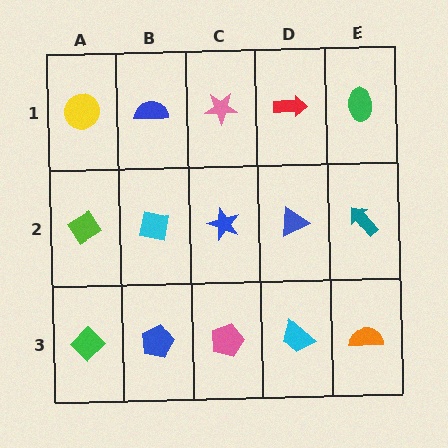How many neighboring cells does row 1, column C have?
3.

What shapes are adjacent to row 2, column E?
A green ellipse (row 1, column E), an orange semicircle (row 3, column E), a blue triangle (row 2, column D).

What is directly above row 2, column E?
A green ellipse.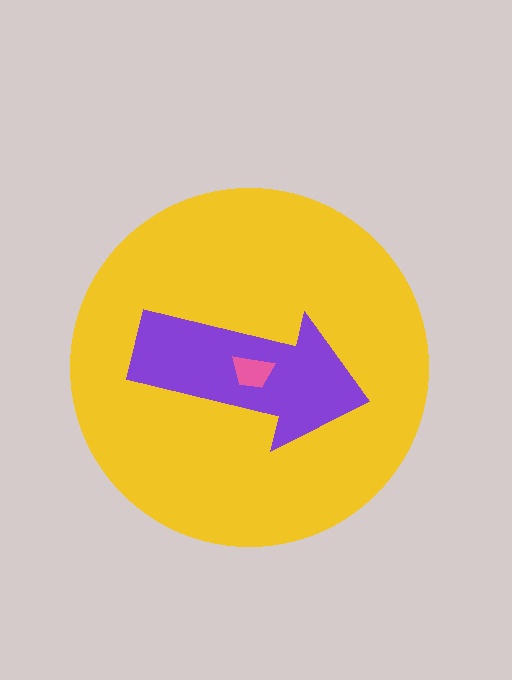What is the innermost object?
The pink trapezoid.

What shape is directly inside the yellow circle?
The purple arrow.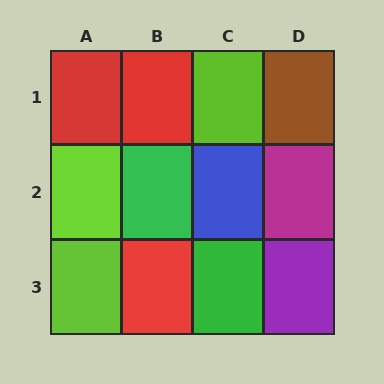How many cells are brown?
1 cell is brown.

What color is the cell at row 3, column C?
Green.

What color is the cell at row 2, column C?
Blue.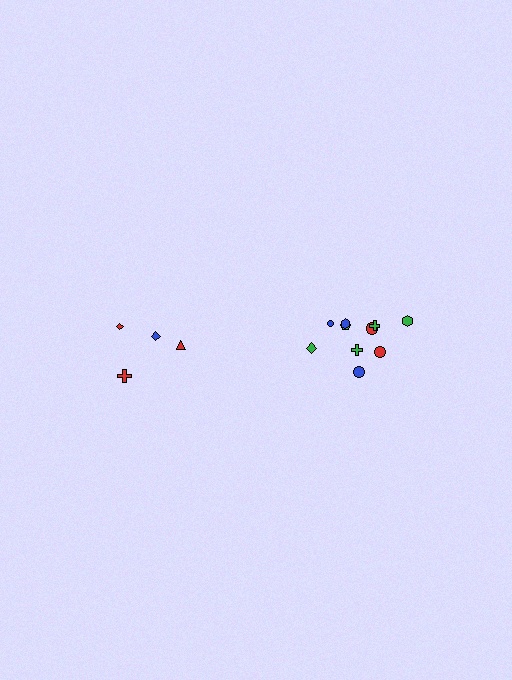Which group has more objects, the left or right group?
The right group.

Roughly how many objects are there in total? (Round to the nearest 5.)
Roughly 15 objects in total.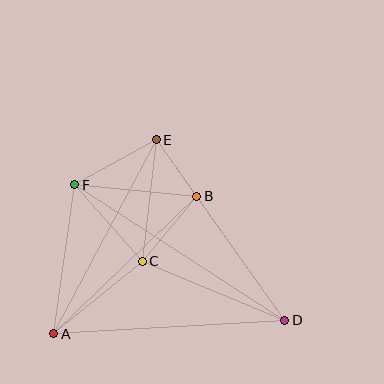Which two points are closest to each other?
Points B and E are closest to each other.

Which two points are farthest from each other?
Points D and F are farthest from each other.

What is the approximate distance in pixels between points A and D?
The distance between A and D is approximately 231 pixels.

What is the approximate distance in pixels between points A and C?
The distance between A and C is approximately 114 pixels.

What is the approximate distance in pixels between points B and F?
The distance between B and F is approximately 123 pixels.